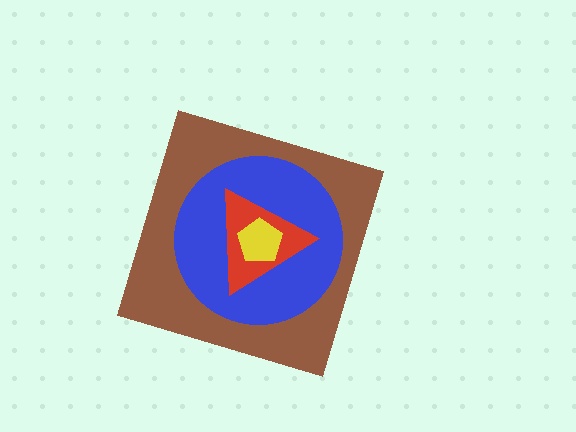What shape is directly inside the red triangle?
The yellow pentagon.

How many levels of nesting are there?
4.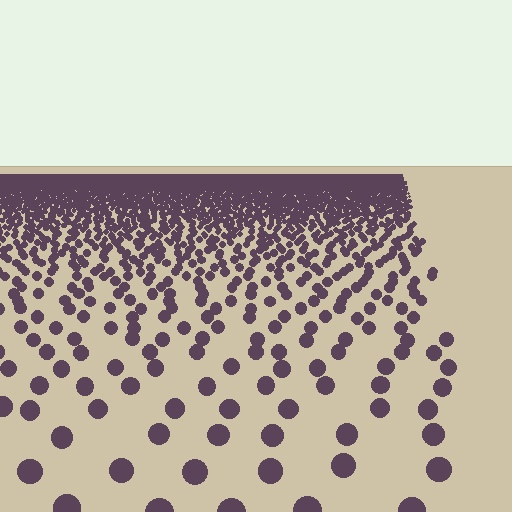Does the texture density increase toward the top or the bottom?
Density increases toward the top.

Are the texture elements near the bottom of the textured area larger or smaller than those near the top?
Larger. Near the bottom, elements are closer to the viewer and appear at a bigger on-screen size.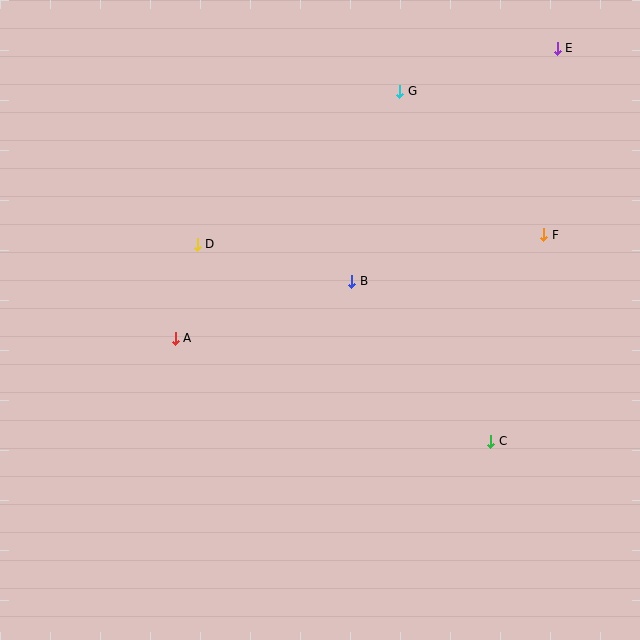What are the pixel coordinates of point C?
Point C is at (491, 441).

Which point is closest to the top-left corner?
Point D is closest to the top-left corner.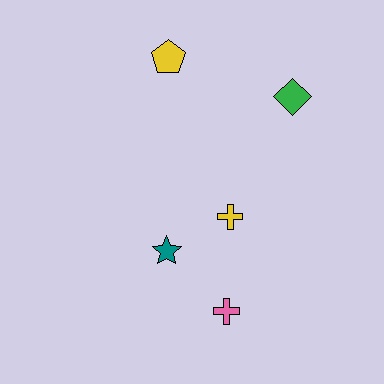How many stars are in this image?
There is 1 star.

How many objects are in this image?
There are 5 objects.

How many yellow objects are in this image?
There are 2 yellow objects.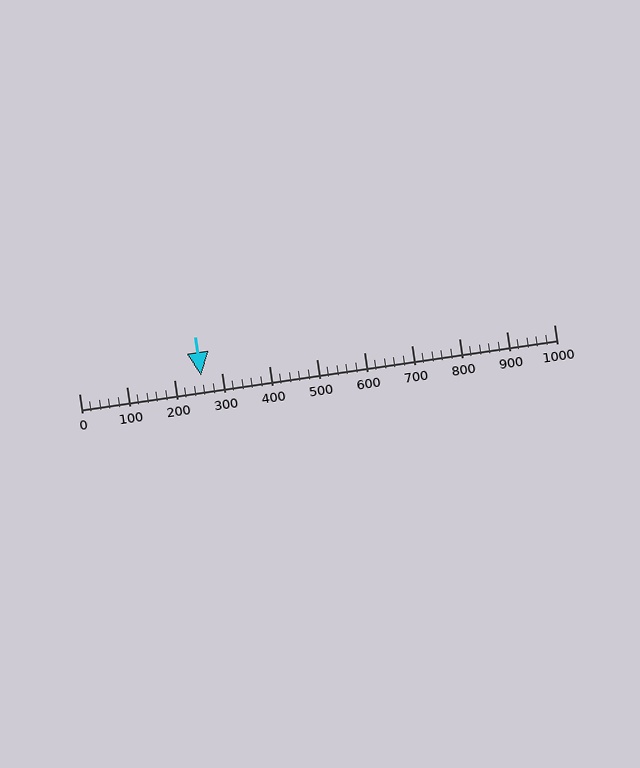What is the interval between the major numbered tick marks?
The major tick marks are spaced 100 units apart.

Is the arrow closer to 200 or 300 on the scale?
The arrow is closer to 300.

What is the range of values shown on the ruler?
The ruler shows values from 0 to 1000.